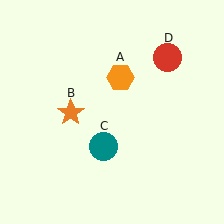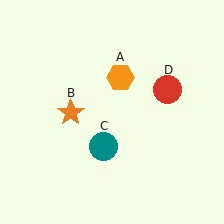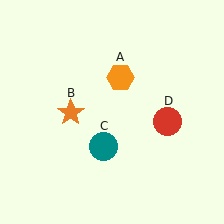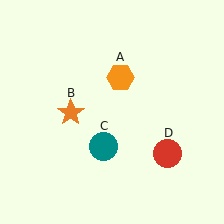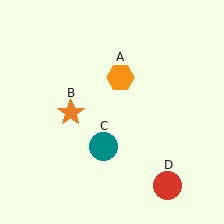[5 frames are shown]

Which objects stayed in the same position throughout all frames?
Orange hexagon (object A) and orange star (object B) and teal circle (object C) remained stationary.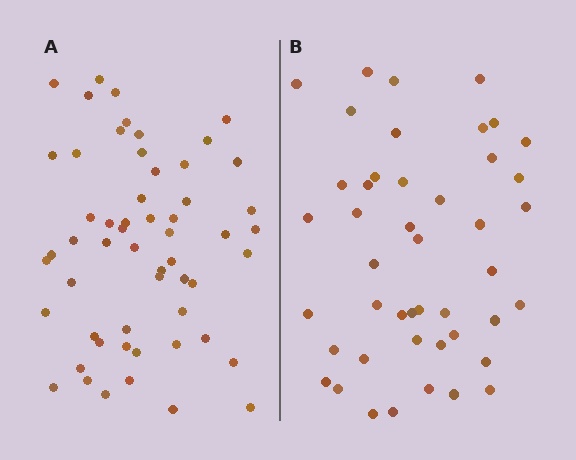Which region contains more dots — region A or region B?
Region A (the left region) has more dots.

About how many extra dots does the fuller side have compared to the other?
Region A has roughly 12 or so more dots than region B.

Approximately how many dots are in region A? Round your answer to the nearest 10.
About 60 dots. (The exact count is 56, which rounds to 60.)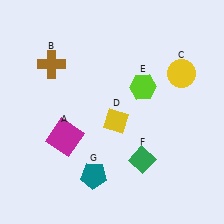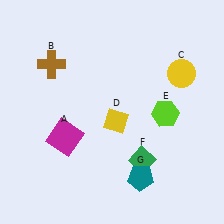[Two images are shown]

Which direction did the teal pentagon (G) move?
The teal pentagon (G) moved right.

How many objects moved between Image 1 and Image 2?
2 objects moved between the two images.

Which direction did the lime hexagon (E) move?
The lime hexagon (E) moved down.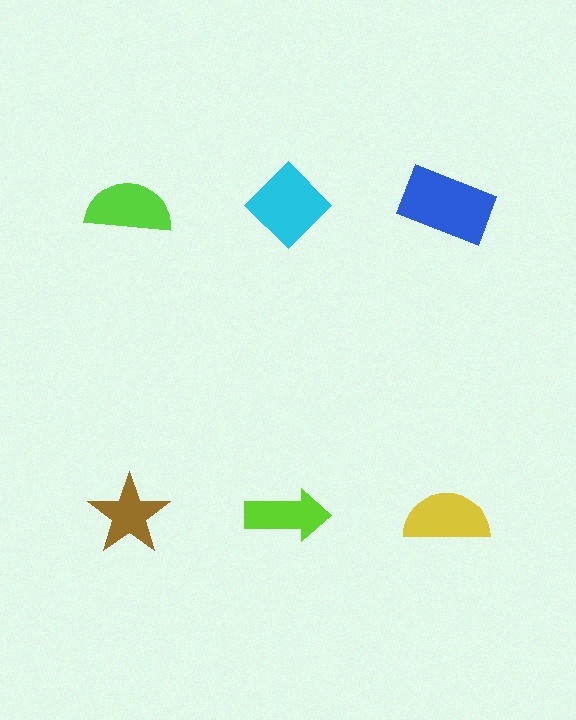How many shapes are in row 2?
3 shapes.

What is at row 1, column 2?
A cyan diamond.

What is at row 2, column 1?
A brown star.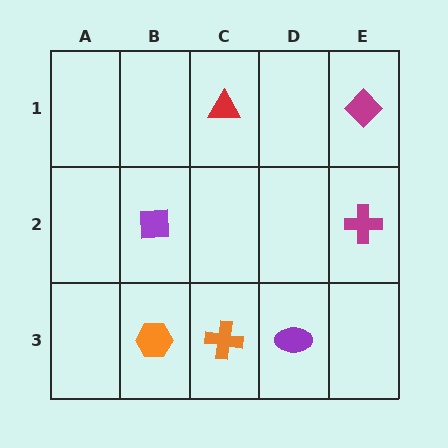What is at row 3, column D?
A purple ellipse.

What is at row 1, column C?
A red triangle.